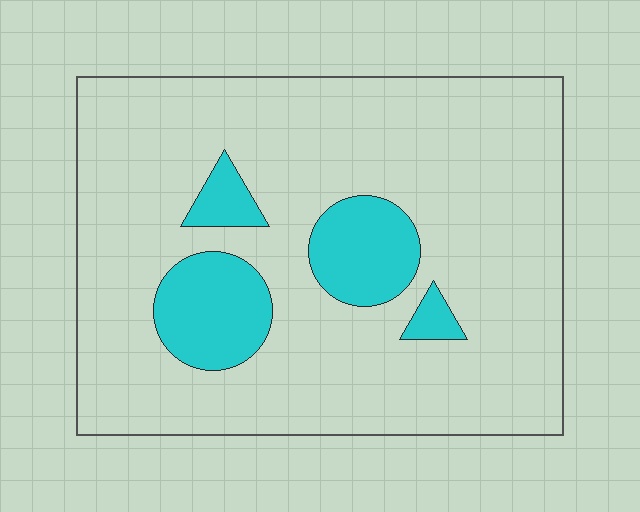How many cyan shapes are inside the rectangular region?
4.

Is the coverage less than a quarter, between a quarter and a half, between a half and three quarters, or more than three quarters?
Less than a quarter.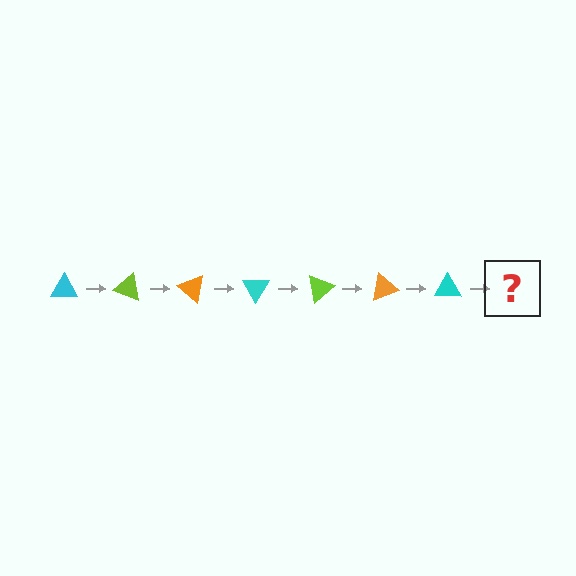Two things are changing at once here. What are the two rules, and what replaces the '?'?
The two rules are that it rotates 20 degrees each step and the color cycles through cyan, lime, and orange. The '?' should be a lime triangle, rotated 140 degrees from the start.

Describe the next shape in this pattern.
It should be a lime triangle, rotated 140 degrees from the start.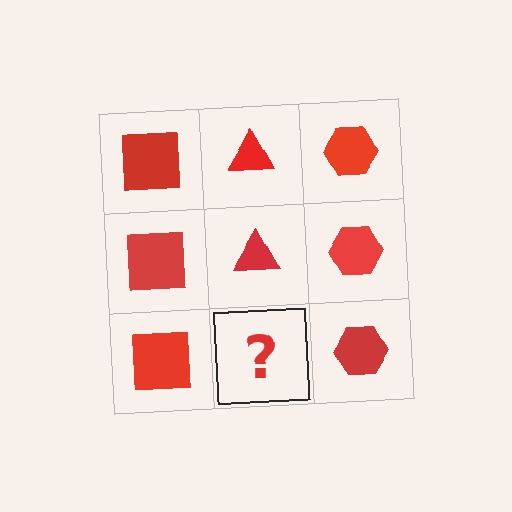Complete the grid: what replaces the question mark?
The question mark should be replaced with a red triangle.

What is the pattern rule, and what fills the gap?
The rule is that each column has a consistent shape. The gap should be filled with a red triangle.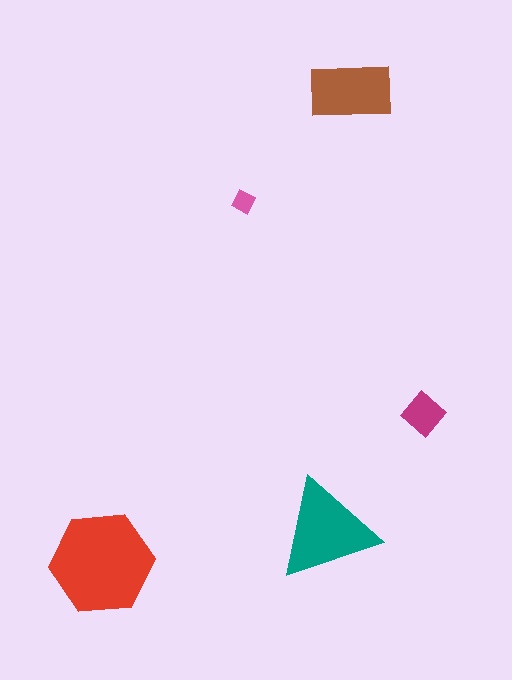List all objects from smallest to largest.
The pink diamond, the magenta diamond, the brown rectangle, the teal triangle, the red hexagon.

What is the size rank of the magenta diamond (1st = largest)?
4th.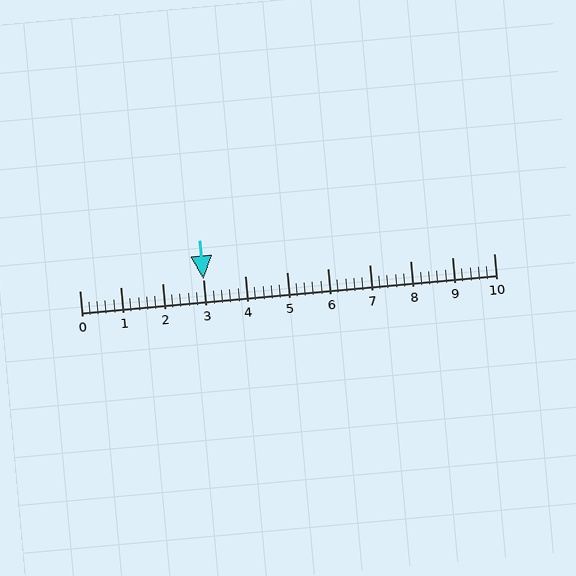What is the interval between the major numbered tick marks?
The major tick marks are spaced 1 units apart.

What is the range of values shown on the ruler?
The ruler shows values from 0 to 10.